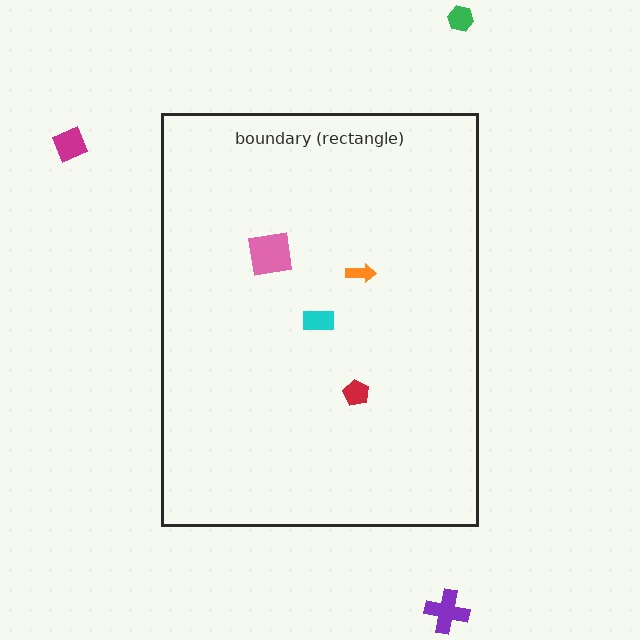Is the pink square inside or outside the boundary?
Inside.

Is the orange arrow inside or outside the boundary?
Inside.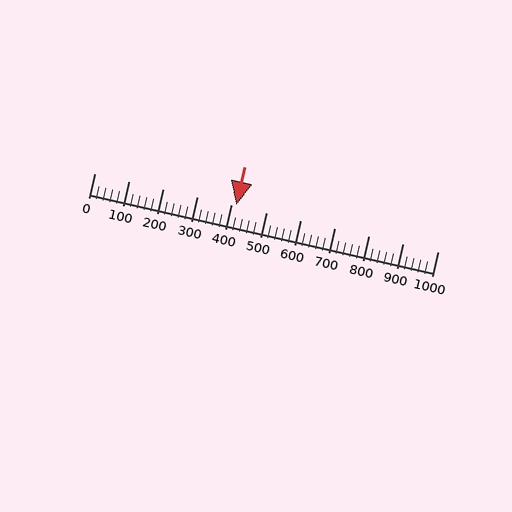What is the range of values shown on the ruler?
The ruler shows values from 0 to 1000.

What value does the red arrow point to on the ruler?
The red arrow points to approximately 414.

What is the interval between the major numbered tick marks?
The major tick marks are spaced 100 units apart.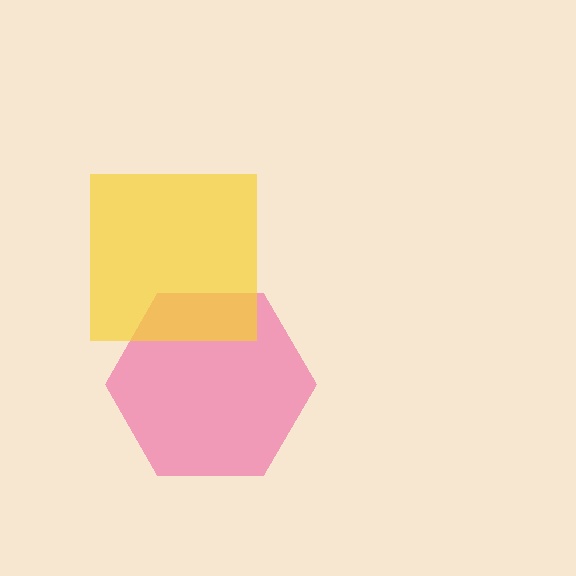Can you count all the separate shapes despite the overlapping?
Yes, there are 2 separate shapes.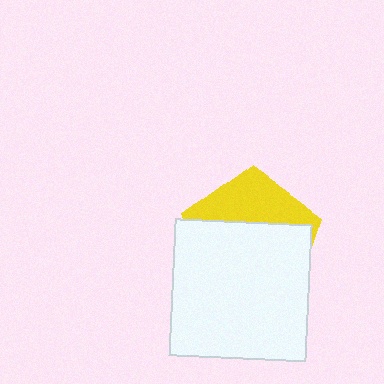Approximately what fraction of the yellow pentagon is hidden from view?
Roughly 65% of the yellow pentagon is hidden behind the white square.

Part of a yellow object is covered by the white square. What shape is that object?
It is a pentagon.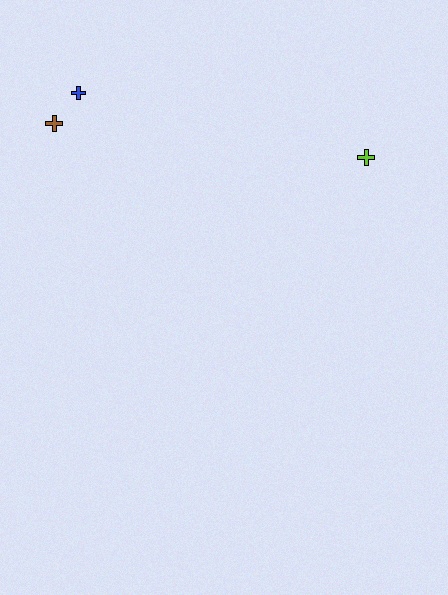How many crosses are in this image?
There are 3 crosses.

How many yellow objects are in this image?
There are no yellow objects.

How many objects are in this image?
There are 3 objects.